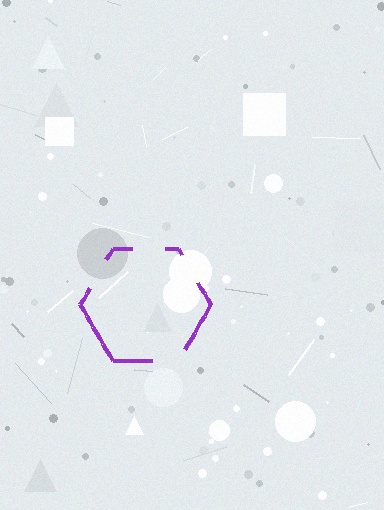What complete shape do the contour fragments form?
The contour fragments form a hexagon.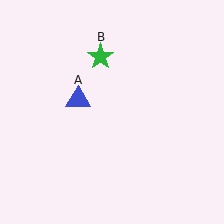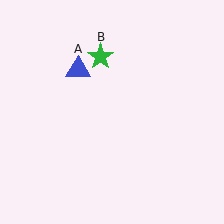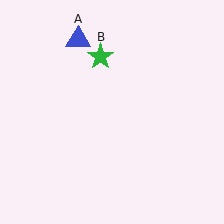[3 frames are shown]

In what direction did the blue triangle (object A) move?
The blue triangle (object A) moved up.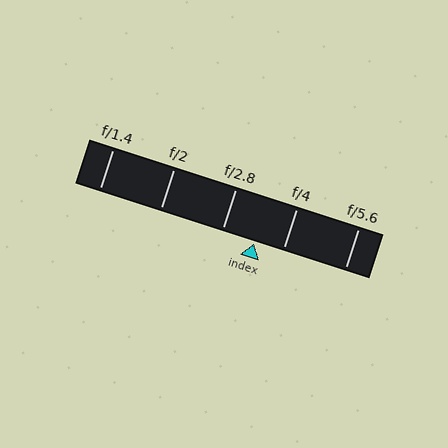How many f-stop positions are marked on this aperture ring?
There are 5 f-stop positions marked.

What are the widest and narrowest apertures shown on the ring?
The widest aperture shown is f/1.4 and the narrowest is f/5.6.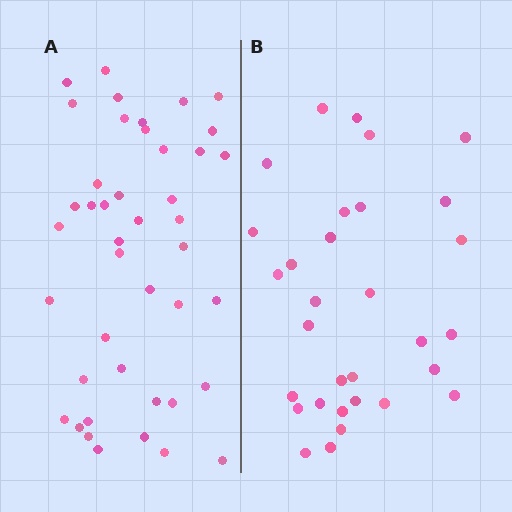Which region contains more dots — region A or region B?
Region A (the left region) has more dots.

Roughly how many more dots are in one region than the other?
Region A has roughly 12 or so more dots than region B.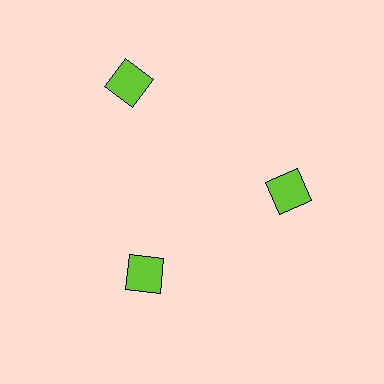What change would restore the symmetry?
The symmetry would be restored by moving it inward, back onto the ring so that all 3 squares sit at equal angles and equal distance from the center.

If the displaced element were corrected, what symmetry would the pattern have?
It would have 3-fold rotational symmetry — the pattern would map onto itself every 120 degrees.